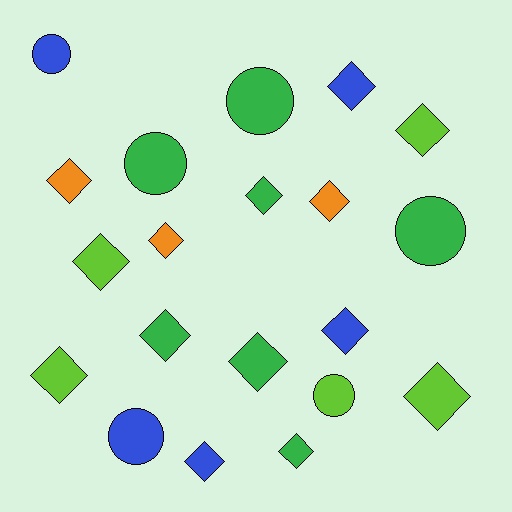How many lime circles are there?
There is 1 lime circle.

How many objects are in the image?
There are 20 objects.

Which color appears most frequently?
Green, with 7 objects.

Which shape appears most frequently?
Diamond, with 14 objects.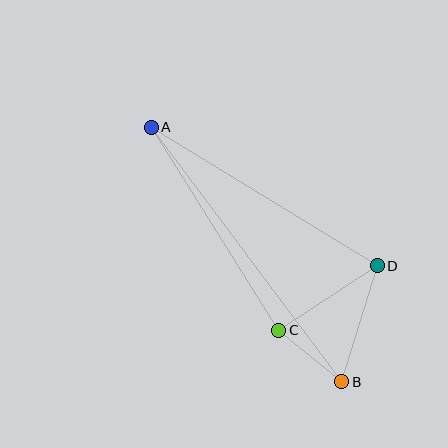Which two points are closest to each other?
Points B and C are closest to each other.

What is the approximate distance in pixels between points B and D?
The distance between B and D is approximately 121 pixels.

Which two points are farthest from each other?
Points A and B are farthest from each other.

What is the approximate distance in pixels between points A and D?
The distance between A and D is approximately 265 pixels.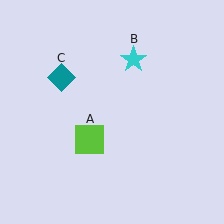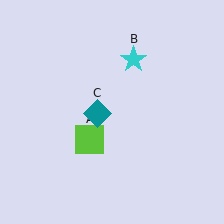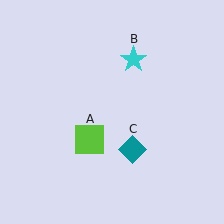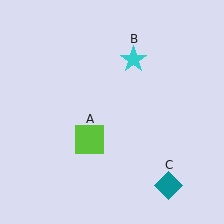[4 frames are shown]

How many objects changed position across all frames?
1 object changed position: teal diamond (object C).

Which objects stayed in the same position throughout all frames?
Lime square (object A) and cyan star (object B) remained stationary.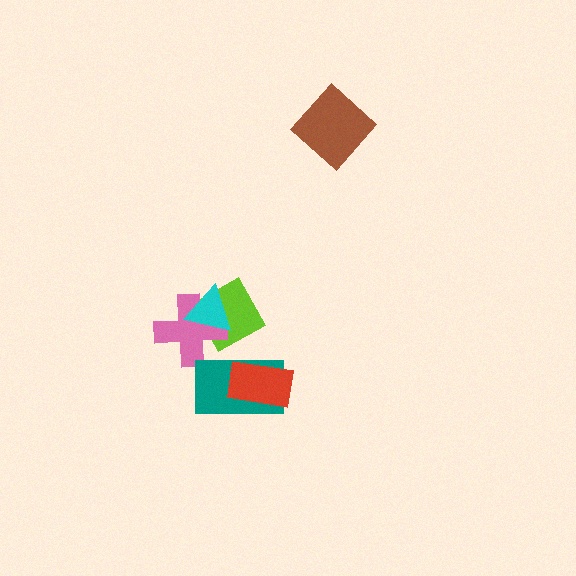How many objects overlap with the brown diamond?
0 objects overlap with the brown diamond.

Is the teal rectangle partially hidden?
Yes, it is partially covered by another shape.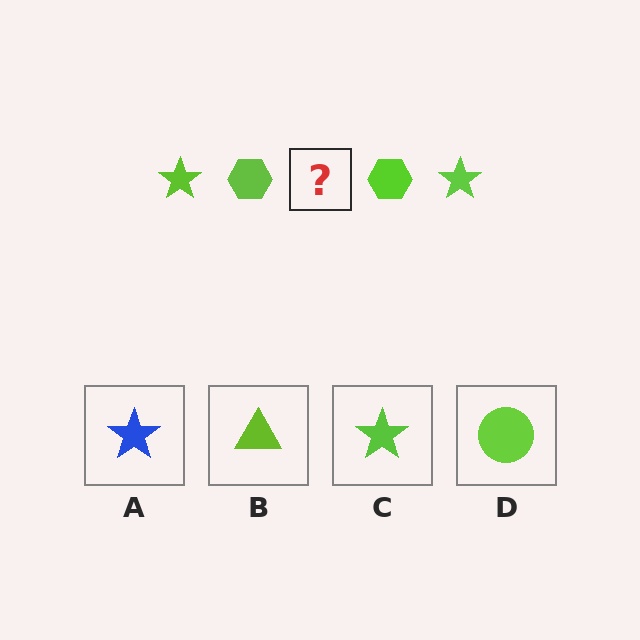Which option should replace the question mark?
Option C.